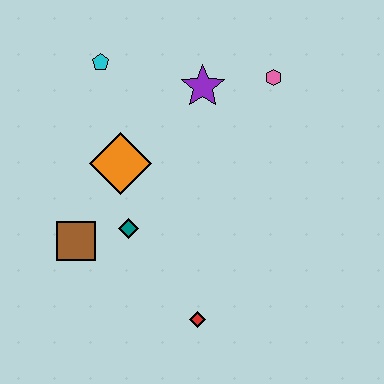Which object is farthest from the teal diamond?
The pink hexagon is farthest from the teal diamond.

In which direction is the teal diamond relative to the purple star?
The teal diamond is below the purple star.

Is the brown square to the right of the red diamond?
No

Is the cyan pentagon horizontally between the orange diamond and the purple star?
No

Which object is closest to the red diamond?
The teal diamond is closest to the red diamond.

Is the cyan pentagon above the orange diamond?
Yes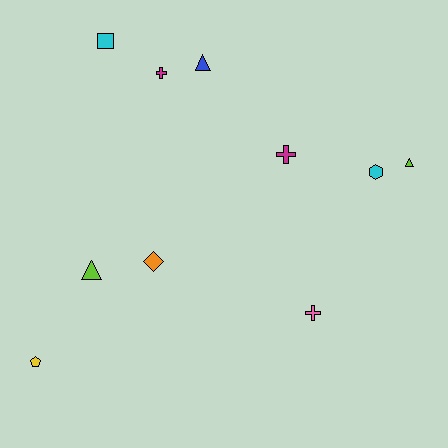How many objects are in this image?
There are 10 objects.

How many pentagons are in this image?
There is 1 pentagon.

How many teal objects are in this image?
There are no teal objects.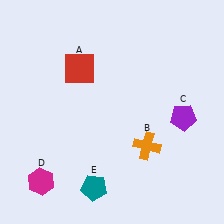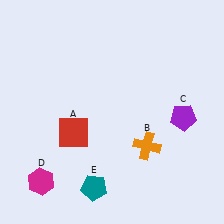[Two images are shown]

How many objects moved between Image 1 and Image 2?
1 object moved between the two images.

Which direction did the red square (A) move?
The red square (A) moved down.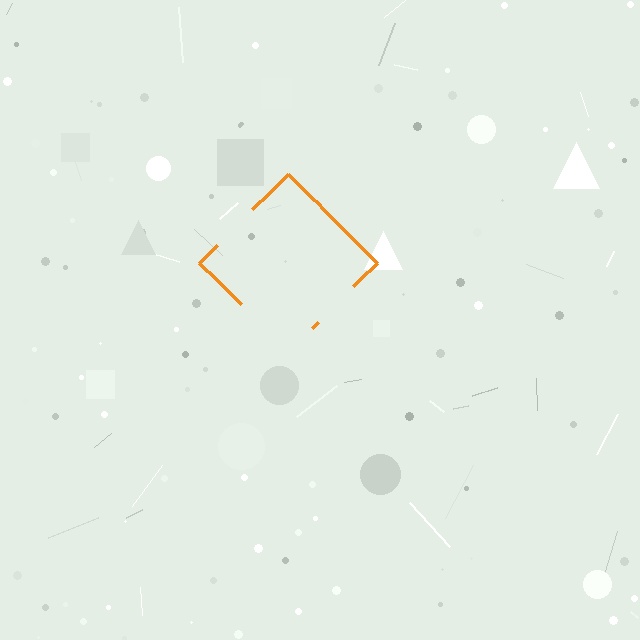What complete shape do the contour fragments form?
The contour fragments form a diamond.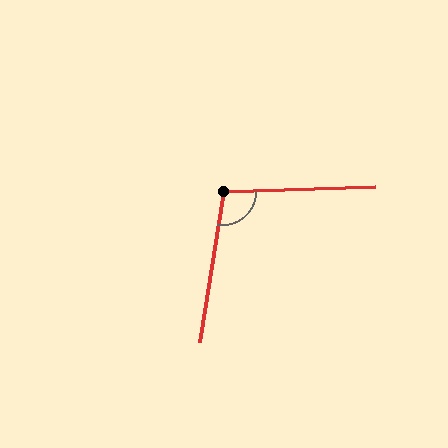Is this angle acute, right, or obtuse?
It is obtuse.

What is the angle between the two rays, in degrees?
Approximately 101 degrees.